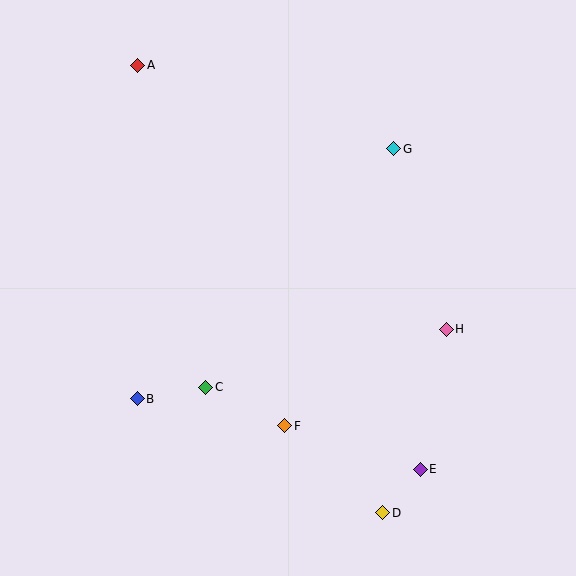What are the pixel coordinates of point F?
Point F is at (285, 426).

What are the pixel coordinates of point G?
Point G is at (394, 149).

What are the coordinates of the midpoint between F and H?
The midpoint between F and H is at (365, 377).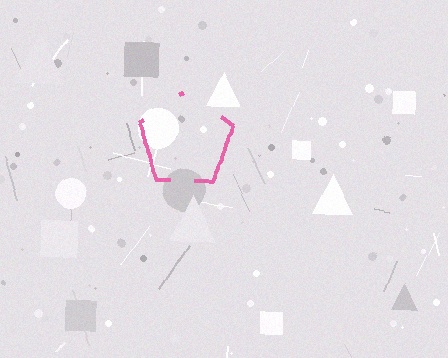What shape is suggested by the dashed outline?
The dashed outline suggests a pentagon.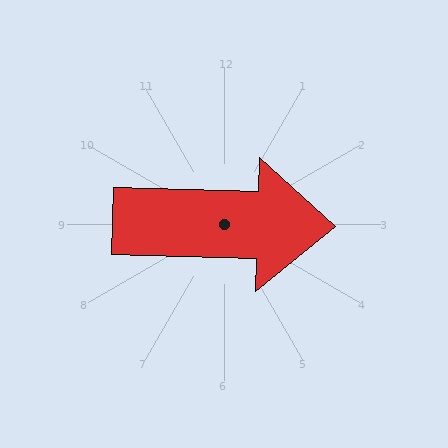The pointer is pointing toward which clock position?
Roughly 3 o'clock.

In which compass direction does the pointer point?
East.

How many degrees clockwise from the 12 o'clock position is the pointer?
Approximately 92 degrees.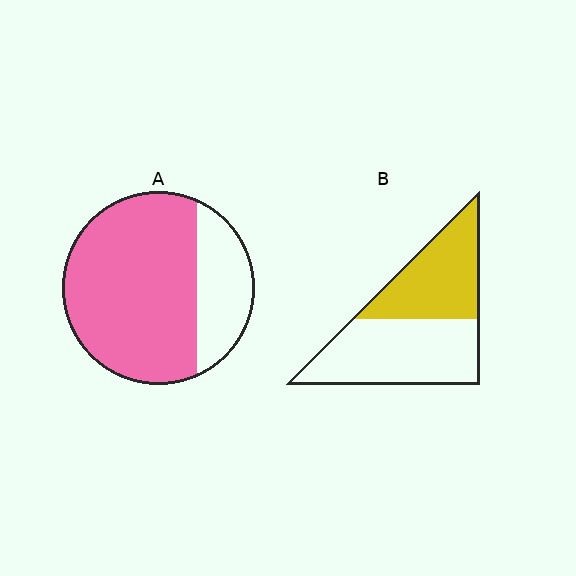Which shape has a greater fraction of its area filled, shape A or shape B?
Shape A.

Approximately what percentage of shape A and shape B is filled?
A is approximately 75% and B is approximately 45%.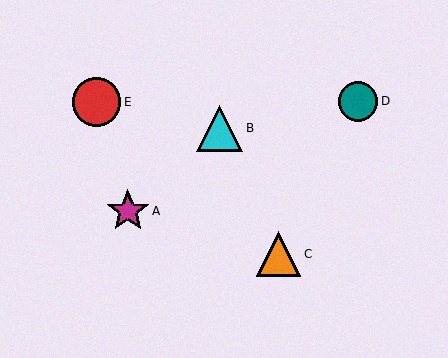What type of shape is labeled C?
Shape C is an orange triangle.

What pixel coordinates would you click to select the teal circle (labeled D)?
Click at (358, 101) to select the teal circle D.